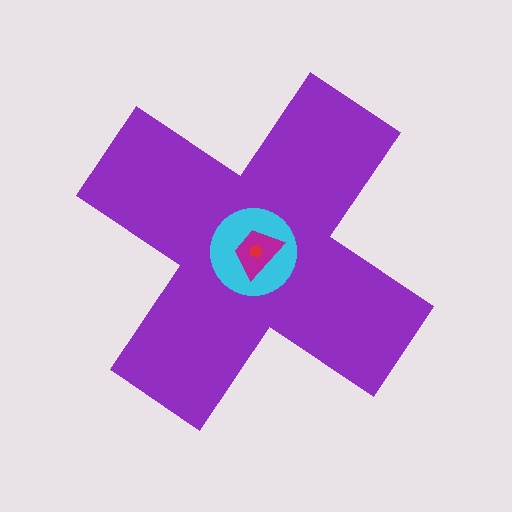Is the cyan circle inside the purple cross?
Yes.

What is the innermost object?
The red pentagon.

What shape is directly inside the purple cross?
The cyan circle.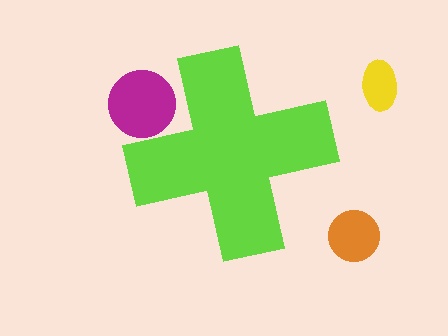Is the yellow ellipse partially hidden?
No, the yellow ellipse is fully visible.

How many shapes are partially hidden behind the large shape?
1 shape is partially hidden.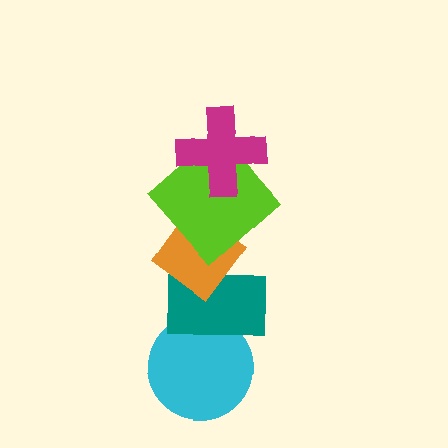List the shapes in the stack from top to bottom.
From top to bottom: the magenta cross, the lime diamond, the orange diamond, the teal rectangle, the cyan circle.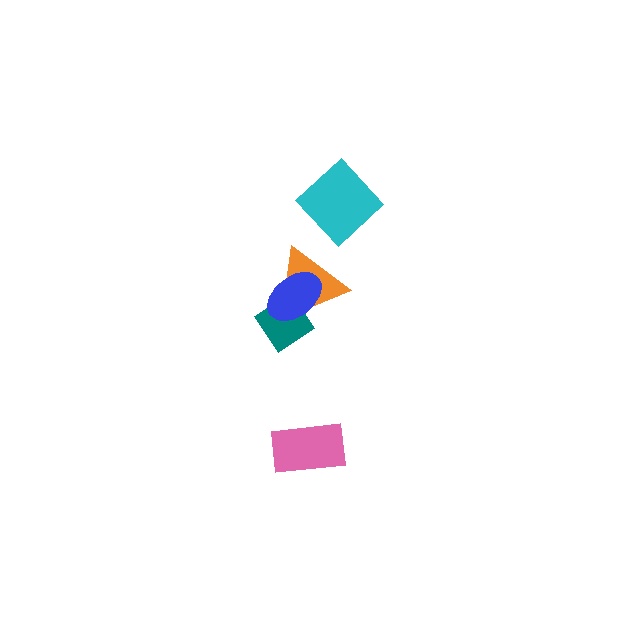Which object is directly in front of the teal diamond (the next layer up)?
The orange triangle is directly in front of the teal diamond.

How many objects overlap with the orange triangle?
2 objects overlap with the orange triangle.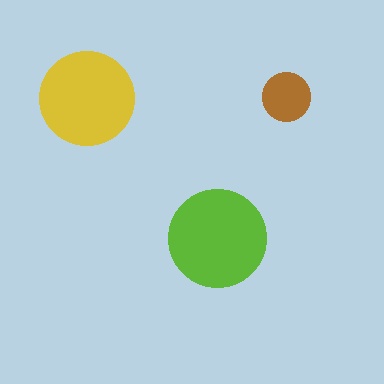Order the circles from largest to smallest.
the lime one, the yellow one, the brown one.